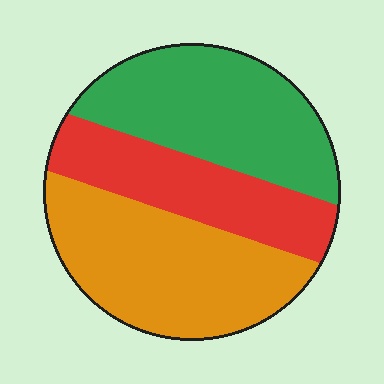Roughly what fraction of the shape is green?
Green covers around 35% of the shape.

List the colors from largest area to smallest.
From largest to smallest: orange, green, red.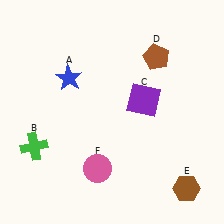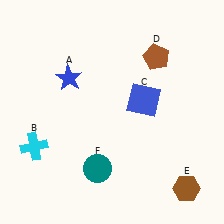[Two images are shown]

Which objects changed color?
B changed from green to cyan. C changed from purple to blue. F changed from pink to teal.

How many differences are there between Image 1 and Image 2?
There are 3 differences between the two images.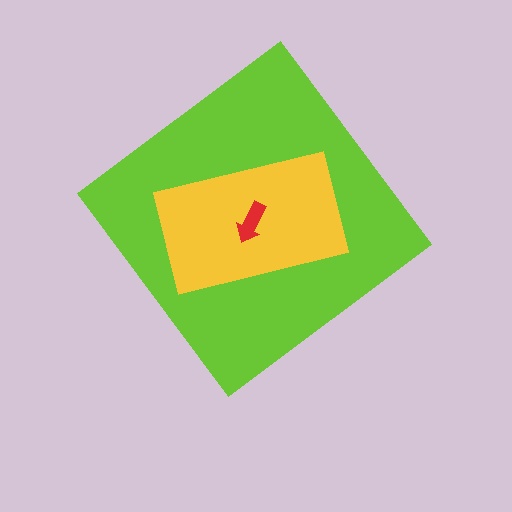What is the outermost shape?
The lime diamond.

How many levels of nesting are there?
3.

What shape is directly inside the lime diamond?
The yellow rectangle.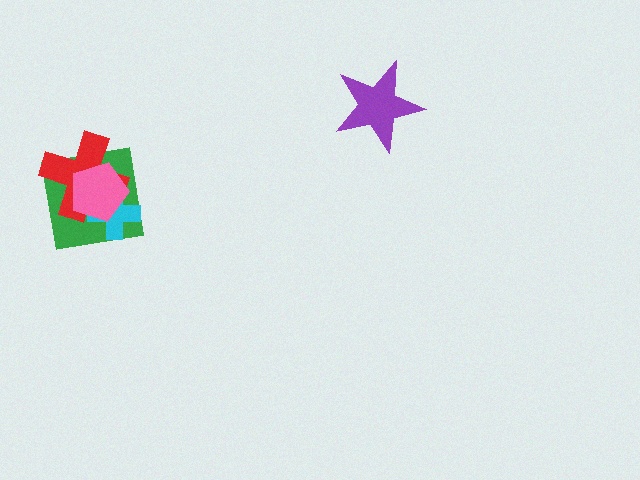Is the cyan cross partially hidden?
Yes, it is partially covered by another shape.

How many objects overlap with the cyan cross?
3 objects overlap with the cyan cross.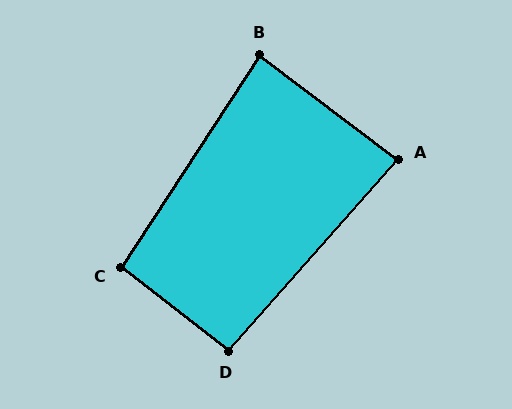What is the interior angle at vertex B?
Approximately 86 degrees (approximately right).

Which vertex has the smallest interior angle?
A, at approximately 85 degrees.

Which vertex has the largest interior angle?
C, at approximately 95 degrees.